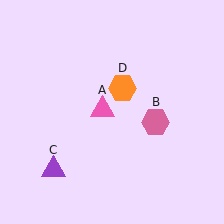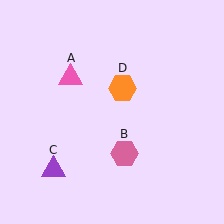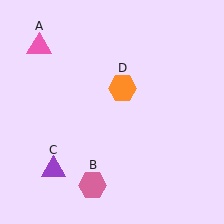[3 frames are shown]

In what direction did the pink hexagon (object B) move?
The pink hexagon (object B) moved down and to the left.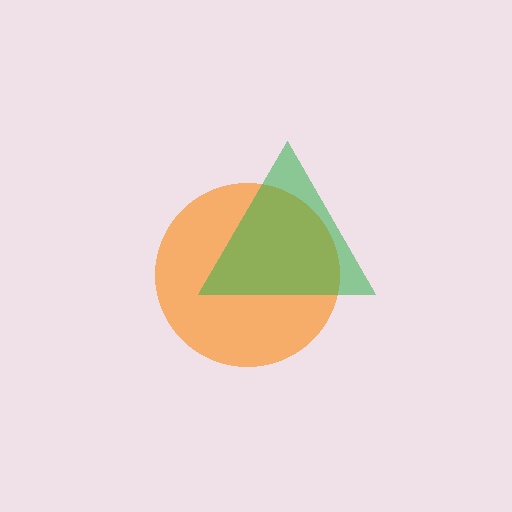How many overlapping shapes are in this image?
There are 2 overlapping shapes in the image.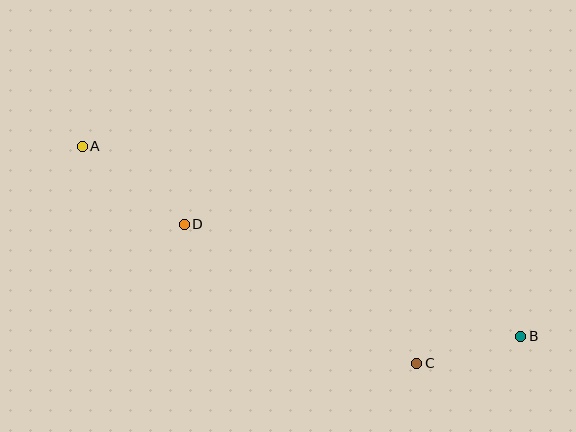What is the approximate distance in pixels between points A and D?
The distance between A and D is approximately 129 pixels.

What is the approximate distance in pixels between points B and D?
The distance between B and D is approximately 354 pixels.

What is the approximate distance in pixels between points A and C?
The distance between A and C is approximately 399 pixels.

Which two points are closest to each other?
Points B and C are closest to each other.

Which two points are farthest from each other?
Points A and B are farthest from each other.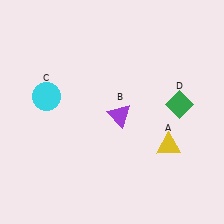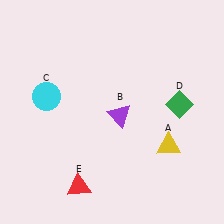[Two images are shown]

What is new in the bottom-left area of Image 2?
A red triangle (E) was added in the bottom-left area of Image 2.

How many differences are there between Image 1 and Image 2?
There is 1 difference between the two images.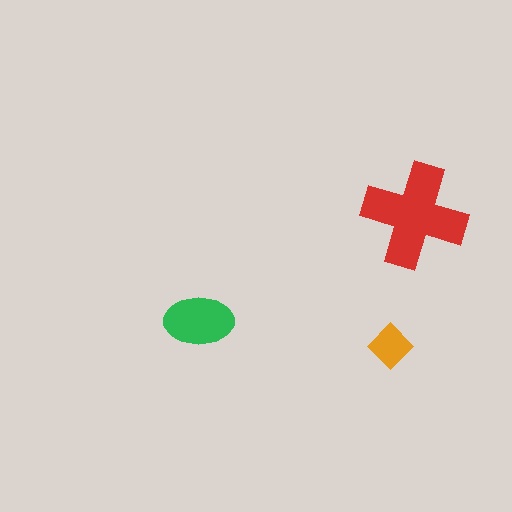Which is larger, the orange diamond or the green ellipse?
The green ellipse.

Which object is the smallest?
The orange diamond.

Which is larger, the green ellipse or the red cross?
The red cross.